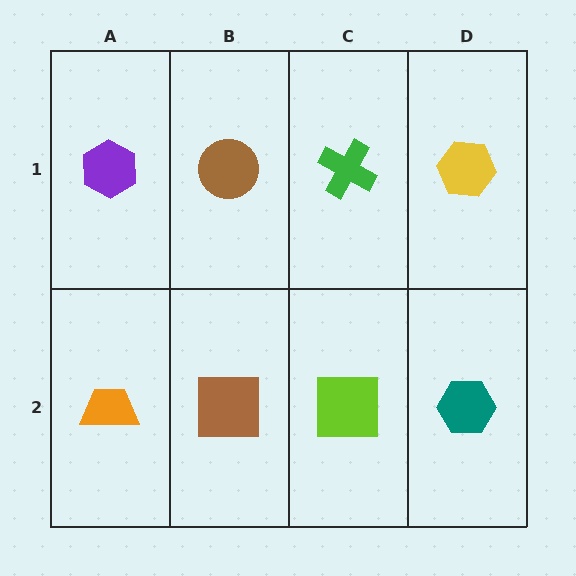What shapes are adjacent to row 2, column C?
A green cross (row 1, column C), a brown square (row 2, column B), a teal hexagon (row 2, column D).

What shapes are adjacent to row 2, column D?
A yellow hexagon (row 1, column D), a lime square (row 2, column C).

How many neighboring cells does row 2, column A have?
2.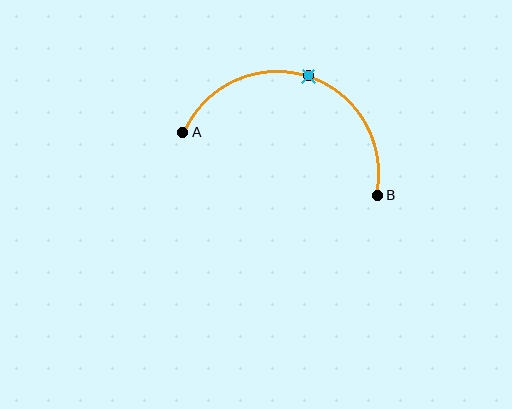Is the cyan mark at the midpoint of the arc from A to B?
Yes. The cyan mark lies on the arc at equal arc-length from both A and B — it is the arc midpoint.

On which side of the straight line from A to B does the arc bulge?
The arc bulges above the straight line connecting A and B.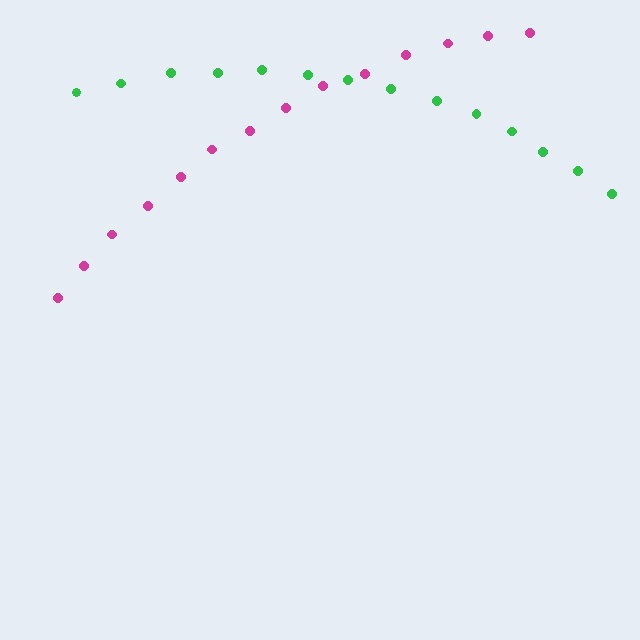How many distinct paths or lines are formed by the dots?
There are 2 distinct paths.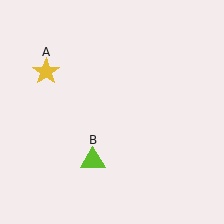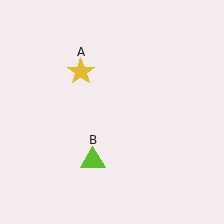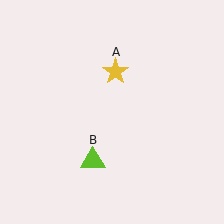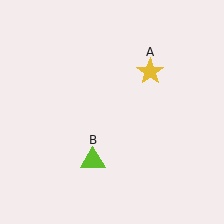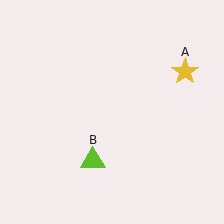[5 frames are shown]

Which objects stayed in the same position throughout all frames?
Lime triangle (object B) remained stationary.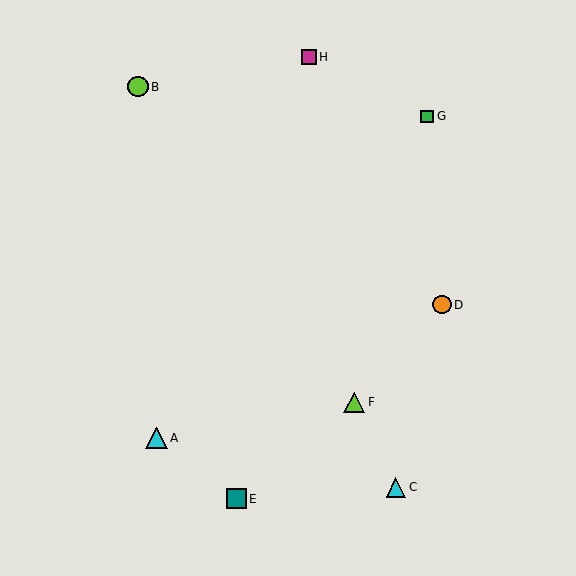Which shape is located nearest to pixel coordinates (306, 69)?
The magenta square (labeled H) at (309, 57) is nearest to that location.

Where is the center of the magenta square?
The center of the magenta square is at (309, 57).